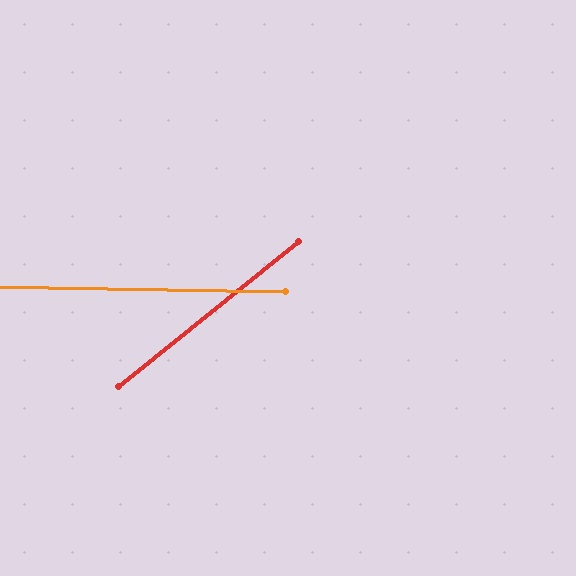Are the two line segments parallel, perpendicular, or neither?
Neither parallel nor perpendicular — they differ by about 40°.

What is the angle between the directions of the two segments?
Approximately 40 degrees.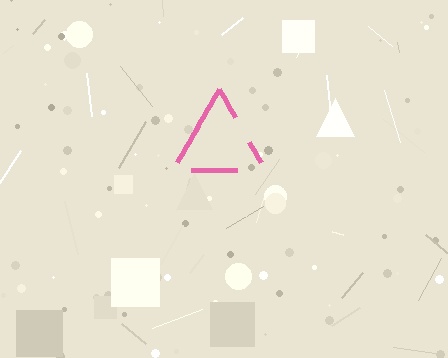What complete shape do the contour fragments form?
The contour fragments form a triangle.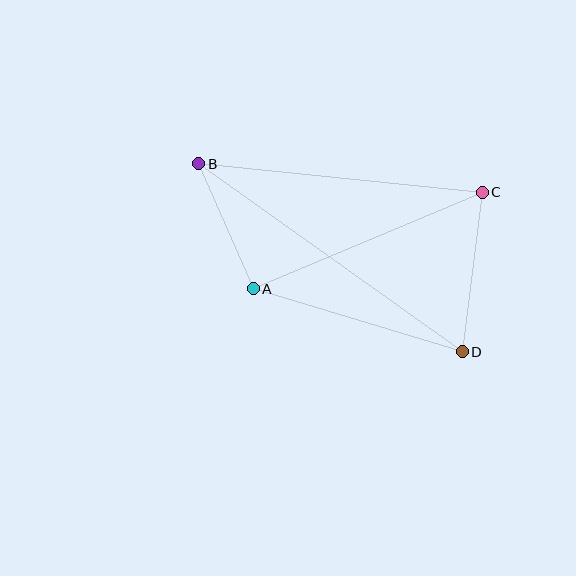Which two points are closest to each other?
Points A and B are closest to each other.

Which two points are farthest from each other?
Points B and D are farthest from each other.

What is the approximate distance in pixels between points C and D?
The distance between C and D is approximately 160 pixels.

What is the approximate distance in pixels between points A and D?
The distance between A and D is approximately 218 pixels.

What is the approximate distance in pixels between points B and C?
The distance between B and C is approximately 285 pixels.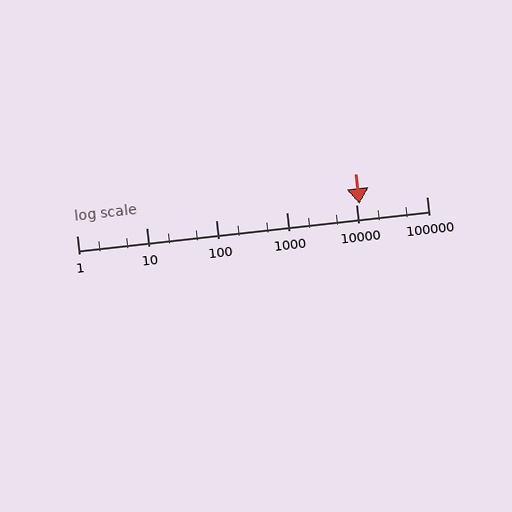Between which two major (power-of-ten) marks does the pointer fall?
The pointer is between 10000 and 100000.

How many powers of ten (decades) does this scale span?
The scale spans 5 decades, from 1 to 100000.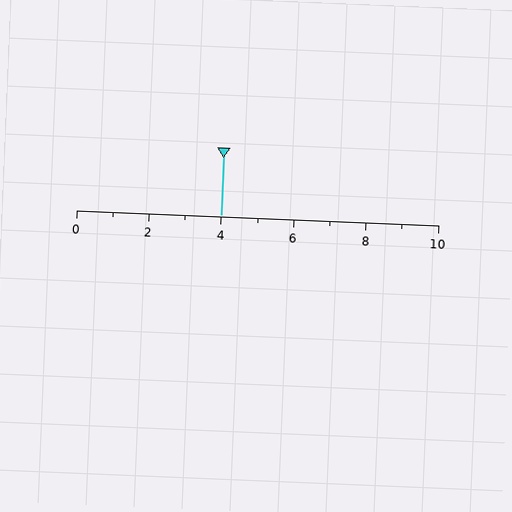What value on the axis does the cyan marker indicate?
The marker indicates approximately 4.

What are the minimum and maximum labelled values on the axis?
The axis runs from 0 to 10.